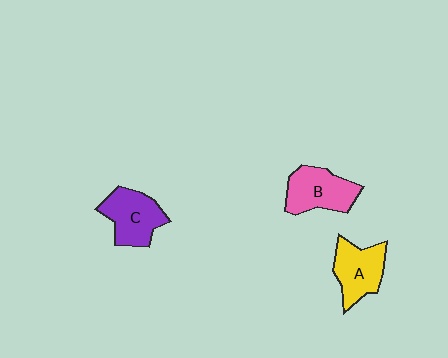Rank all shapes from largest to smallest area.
From largest to smallest: B (pink), C (purple), A (yellow).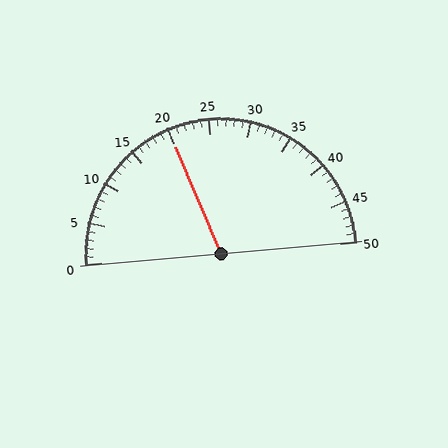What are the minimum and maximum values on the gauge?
The gauge ranges from 0 to 50.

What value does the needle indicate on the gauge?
The needle indicates approximately 20.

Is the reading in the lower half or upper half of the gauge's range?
The reading is in the lower half of the range (0 to 50).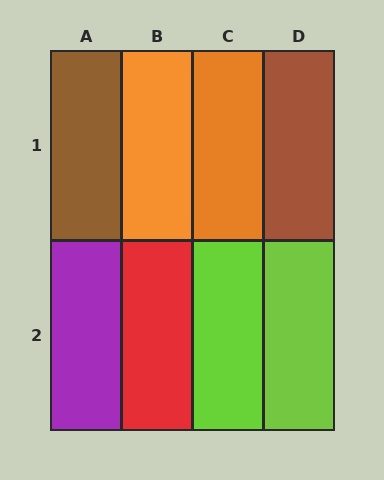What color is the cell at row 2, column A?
Purple.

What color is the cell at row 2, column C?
Lime.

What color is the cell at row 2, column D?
Lime.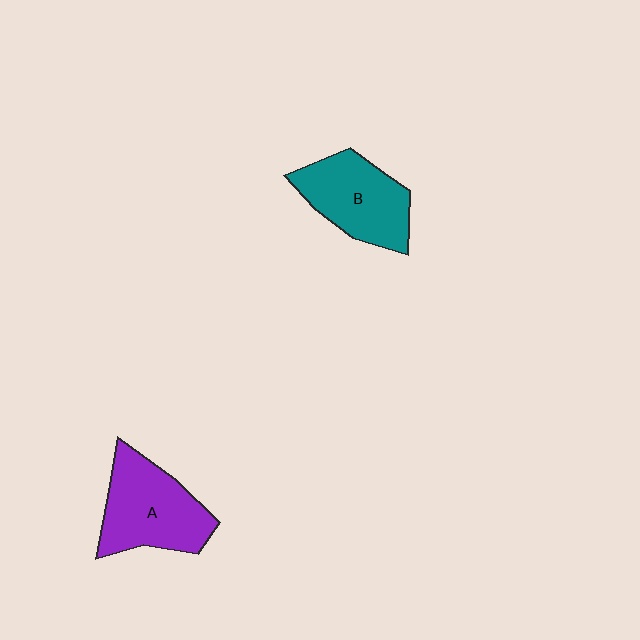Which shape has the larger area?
Shape A (purple).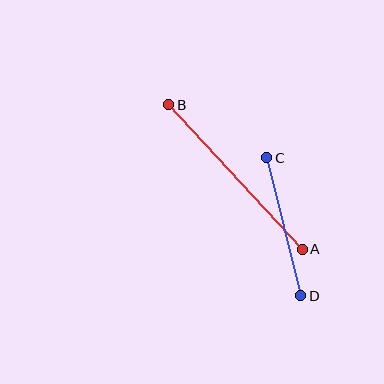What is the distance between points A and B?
The distance is approximately 197 pixels.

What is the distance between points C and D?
The distance is approximately 142 pixels.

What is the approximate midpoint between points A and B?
The midpoint is at approximately (236, 177) pixels.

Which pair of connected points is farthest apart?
Points A and B are farthest apart.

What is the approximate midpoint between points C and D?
The midpoint is at approximately (284, 227) pixels.